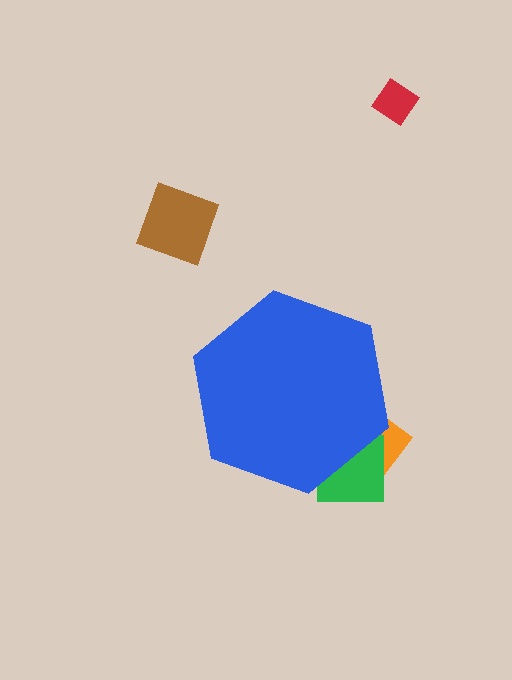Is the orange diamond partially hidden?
Yes, the orange diamond is partially hidden behind the blue hexagon.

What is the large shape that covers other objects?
A blue hexagon.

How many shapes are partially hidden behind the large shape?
2 shapes are partially hidden.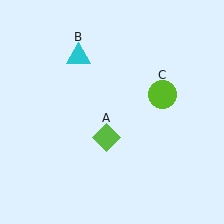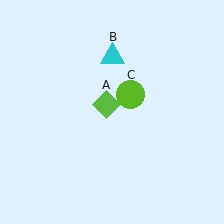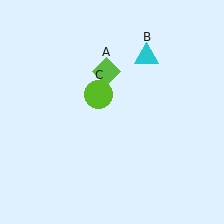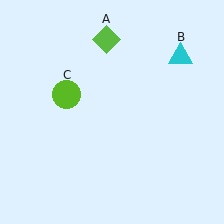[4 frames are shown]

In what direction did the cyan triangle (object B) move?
The cyan triangle (object B) moved right.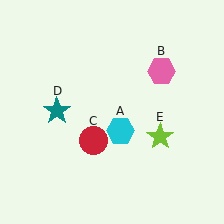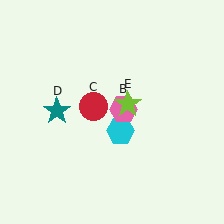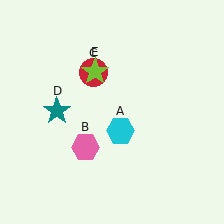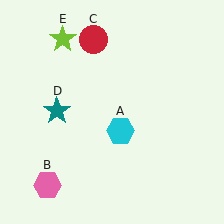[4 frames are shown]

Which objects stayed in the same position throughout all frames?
Cyan hexagon (object A) and teal star (object D) remained stationary.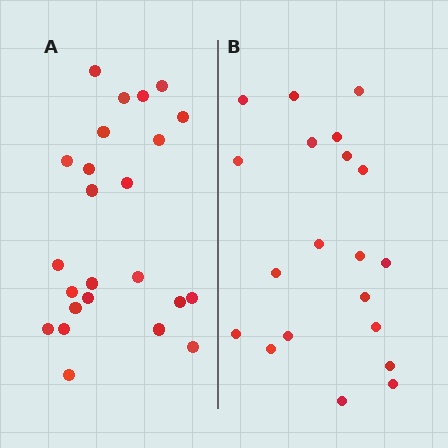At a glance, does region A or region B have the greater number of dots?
Region A (the left region) has more dots.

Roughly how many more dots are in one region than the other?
Region A has about 4 more dots than region B.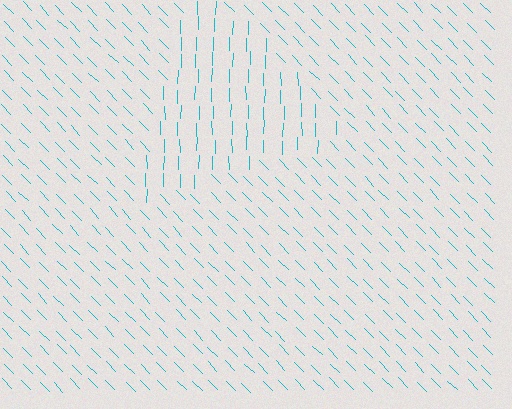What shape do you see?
I see a triangle.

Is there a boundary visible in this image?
Yes, there is a texture boundary formed by a change in line orientation.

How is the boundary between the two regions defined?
The boundary is defined purely by a change in line orientation (approximately 45 degrees difference). All lines are the same color and thickness.